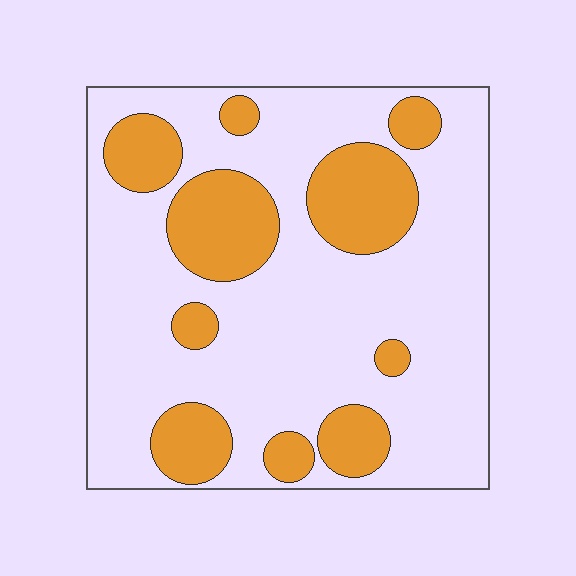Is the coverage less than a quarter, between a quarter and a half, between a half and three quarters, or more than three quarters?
Between a quarter and a half.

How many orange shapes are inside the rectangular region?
10.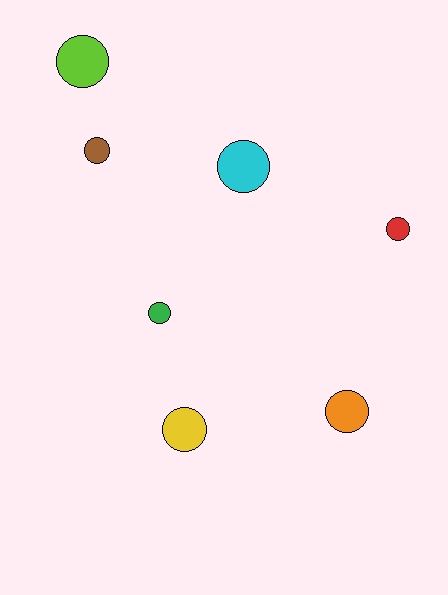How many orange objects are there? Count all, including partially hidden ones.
There is 1 orange object.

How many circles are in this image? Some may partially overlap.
There are 7 circles.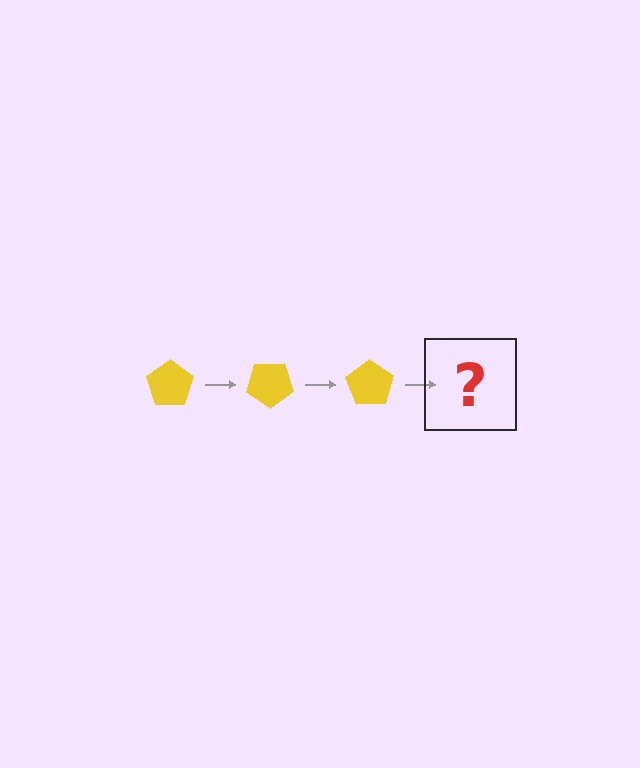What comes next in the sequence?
The next element should be a yellow pentagon rotated 105 degrees.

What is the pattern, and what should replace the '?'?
The pattern is that the pentagon rotates 35 degrees each step. The '?' should be a yellow pentagon rotated 105 degrees.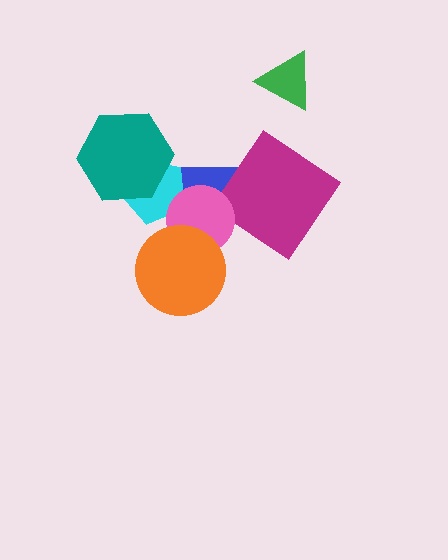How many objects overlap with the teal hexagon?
1 object overlaps with the teal hexagon.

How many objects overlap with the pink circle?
3 objects overlap with the pink circle.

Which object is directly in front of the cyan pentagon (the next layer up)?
The teal hexagon is directly in front of the cyan pentagon.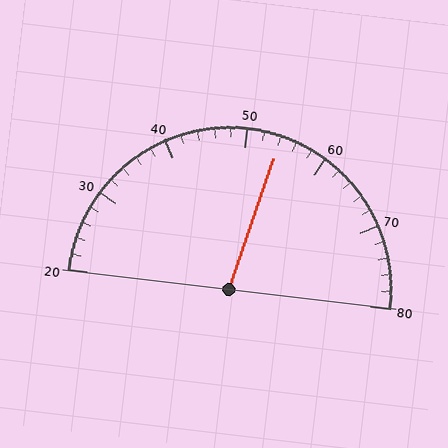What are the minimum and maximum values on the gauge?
The gauge ranges from 20 to 80.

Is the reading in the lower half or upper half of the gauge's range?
The reading is in the upper half of the range (20 to 80).